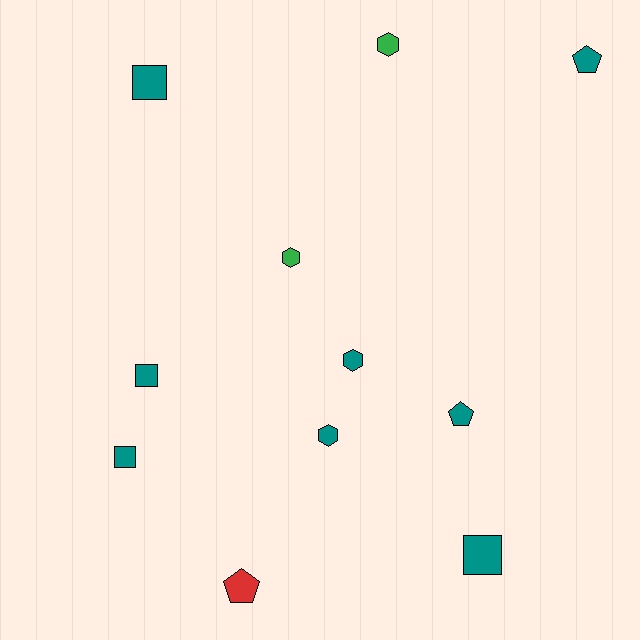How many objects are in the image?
There are 11 objects.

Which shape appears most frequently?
Square, with 4 objects.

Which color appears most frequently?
Teal, with 8 objects.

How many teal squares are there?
There are 4 teal squares.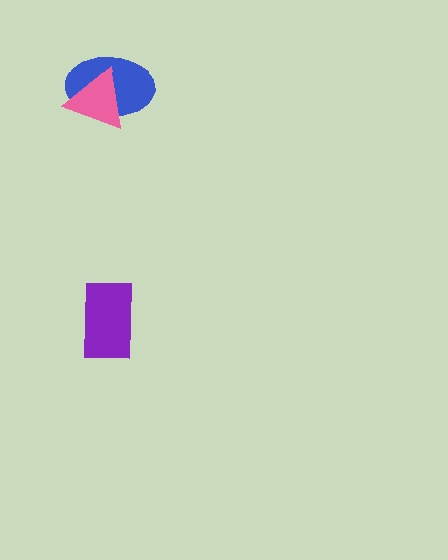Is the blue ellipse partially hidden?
Yes, it is partially covered by another shape.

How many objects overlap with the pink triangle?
1 object overlaps with the pink triangle.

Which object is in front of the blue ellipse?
The pink triangle is in front of the blue ellipse.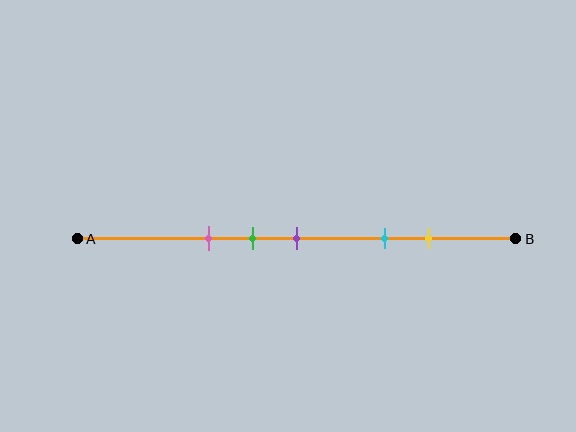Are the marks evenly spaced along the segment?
No, the marks are not evenly spaced.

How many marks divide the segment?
There are 5 marks dividing the segment.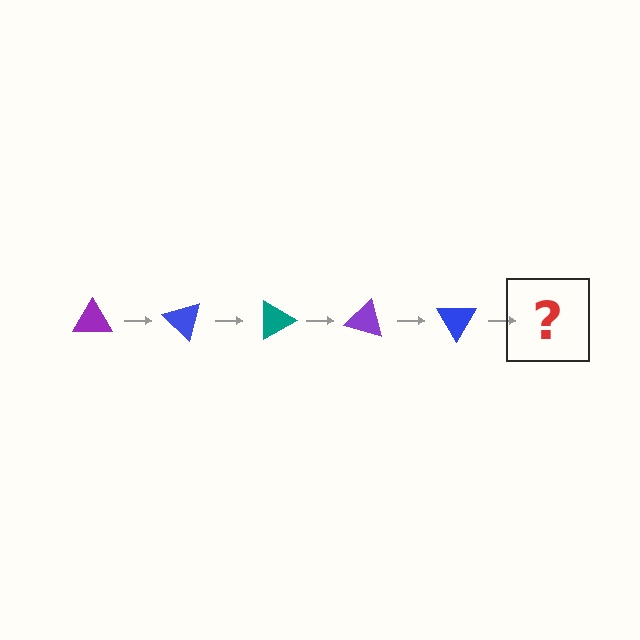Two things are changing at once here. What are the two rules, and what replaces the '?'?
The two rules are that it rotates 45 degrees each step and the color cycles through purple, blue, and teal. The '?' should be a teal triangle, rotated 225 degrees from the start.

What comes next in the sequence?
The next element should be a teal triangle, rotated 225 degrees from the start.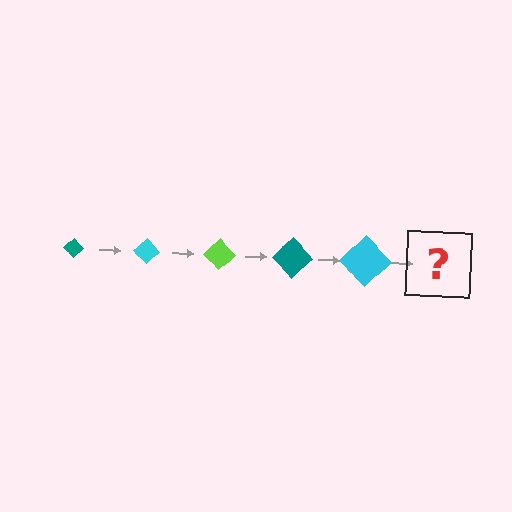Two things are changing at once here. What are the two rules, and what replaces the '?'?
The two rules are that the diamond grows larger each step and the color cycles through teal, cyan, and lime. The '?' should be a lime diamond, larger than the previous one.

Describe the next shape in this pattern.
It should be a lime diamond, larger than the previous one.